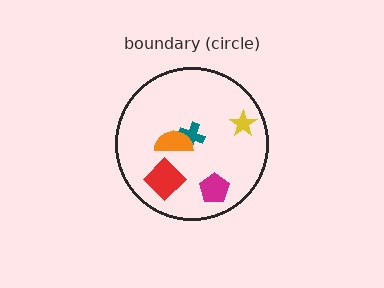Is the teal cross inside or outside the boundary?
Inside.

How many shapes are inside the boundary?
5 inside, 0 outside.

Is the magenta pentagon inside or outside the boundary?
Inside.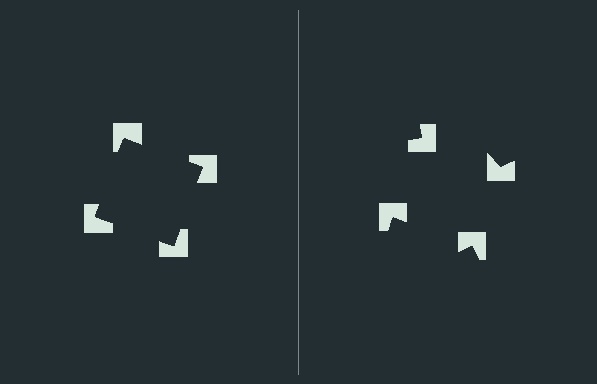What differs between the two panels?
The notched squares are positioned identically on both sides; only the wedge orientations differ. On the left they align to a square; on the right they are misaligned.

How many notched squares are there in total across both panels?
8 — 4 on each side.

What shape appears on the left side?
An illusory square.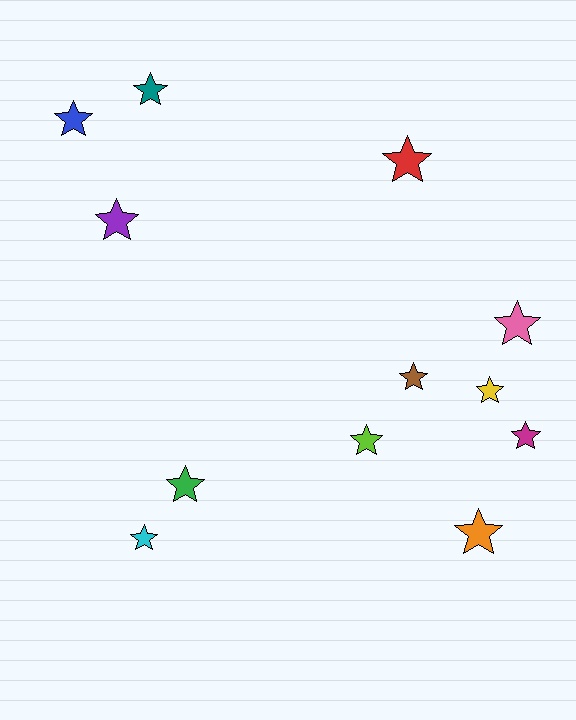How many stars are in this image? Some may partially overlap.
There are 12 stars.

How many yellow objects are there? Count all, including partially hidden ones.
There is 1 yellow object.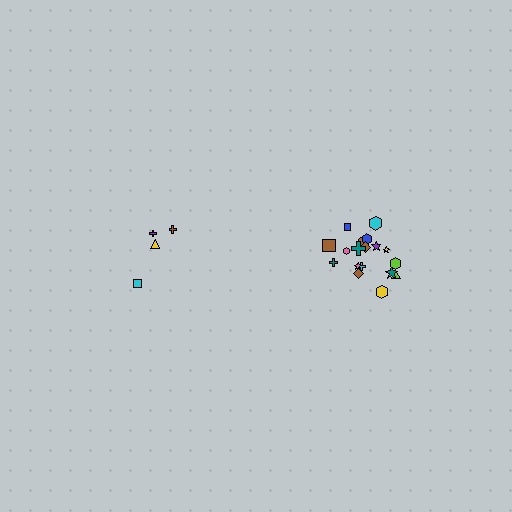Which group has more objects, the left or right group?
The right group.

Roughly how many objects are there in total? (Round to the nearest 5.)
Roughly 20 objects in total.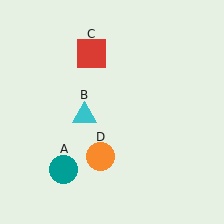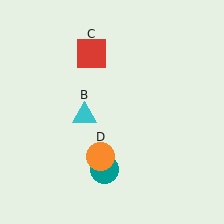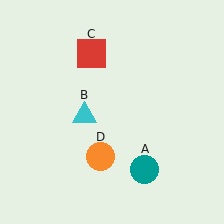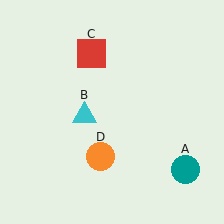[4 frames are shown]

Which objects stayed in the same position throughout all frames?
Cyan triangle (object B) and red square (object C) and orange circle (object D) remained stationary.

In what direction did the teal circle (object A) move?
The teal circle (object A) moved right.